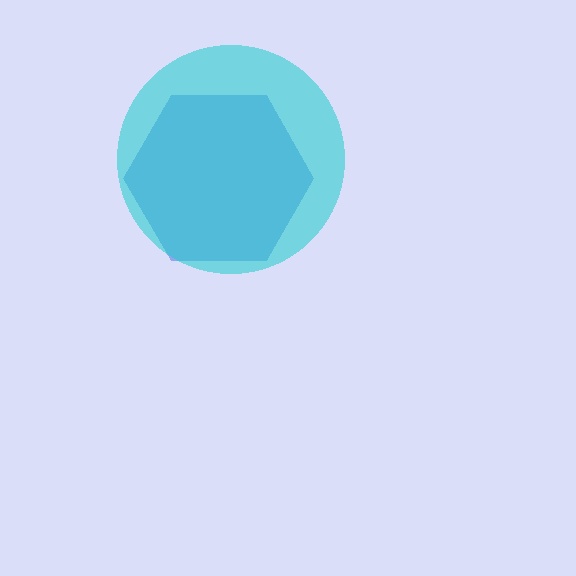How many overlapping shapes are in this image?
There are 2 overlapping shapes in the image.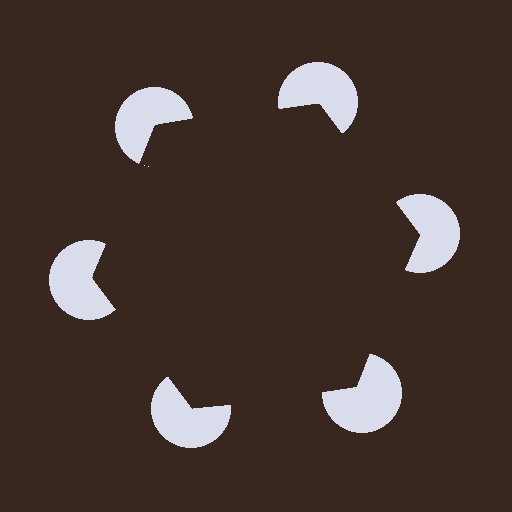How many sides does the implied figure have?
6 sides.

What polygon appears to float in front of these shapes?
An illusory hexagon — its edges are inferred from the aligned wedge cuts in the pac-man discs, not physically drawn.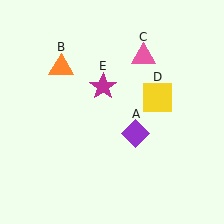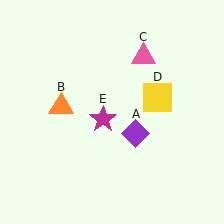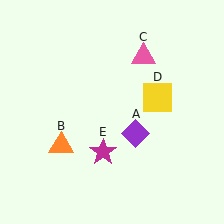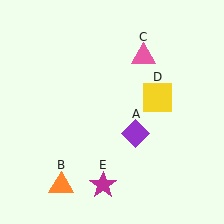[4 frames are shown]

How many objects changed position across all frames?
2 objects changed position: orange triangle (object B), magenta star (object E).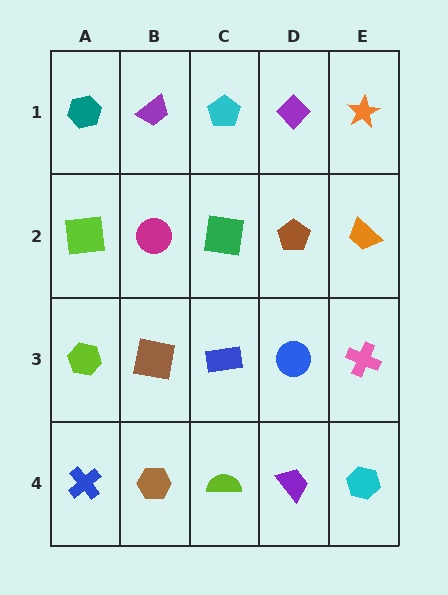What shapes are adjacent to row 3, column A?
A lime square (row 2, column A), a blue cross (row 4, column A), a brown square (row 3, column B).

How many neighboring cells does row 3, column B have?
4.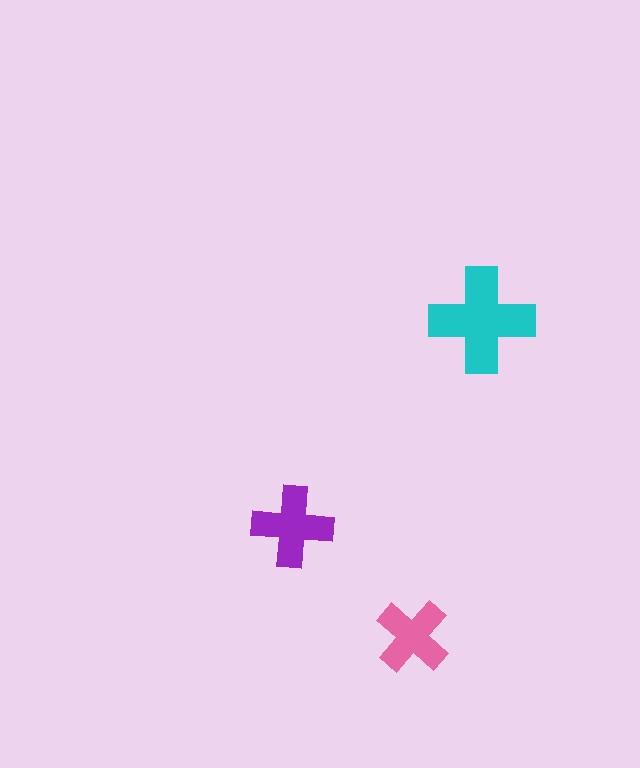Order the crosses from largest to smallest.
the cyan one, the purple one, the pink one.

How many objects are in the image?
There are 3 objects in the image.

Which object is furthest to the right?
The cyan cross is rightmost.